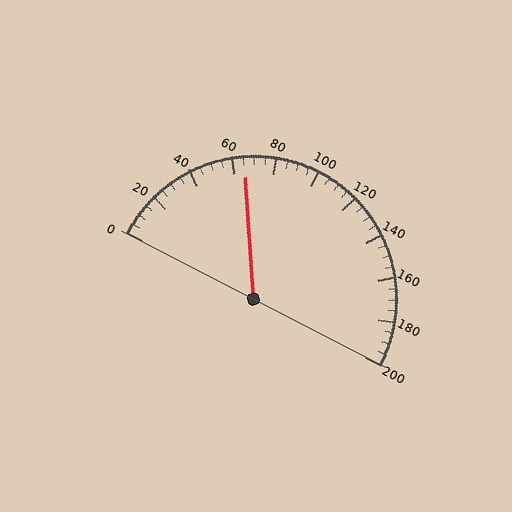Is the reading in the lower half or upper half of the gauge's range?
The reading is in the lower half of the range (0 to 200).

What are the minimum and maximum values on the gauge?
The gauge ranges from 0 to 200.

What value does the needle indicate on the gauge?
The needle indicates approximately 65.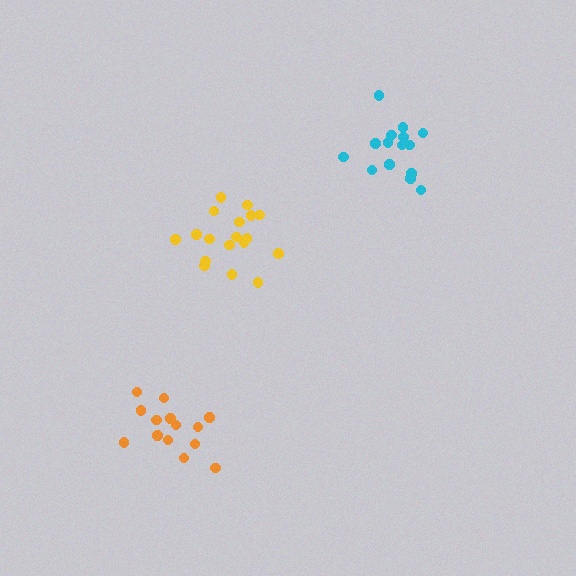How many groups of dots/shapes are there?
There are 3 groups.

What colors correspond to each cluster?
The clusters are colored: orange, yellow, cyan.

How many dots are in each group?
Group 1: 14 dots, Group 2: 18 dots, Group 3: 15 dots (47 total).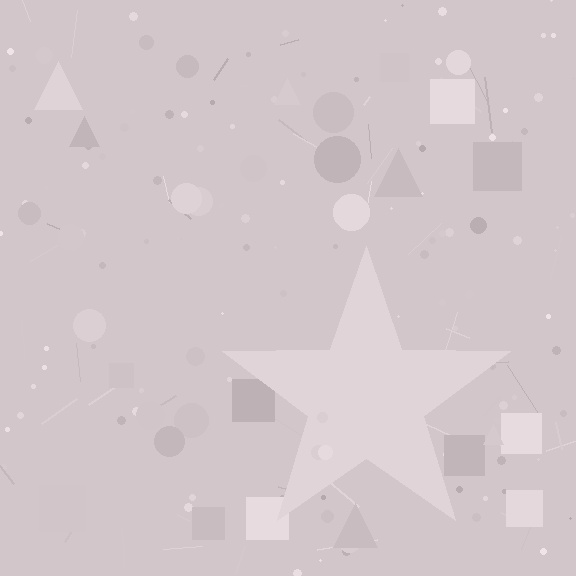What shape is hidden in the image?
A star is hidden in the image.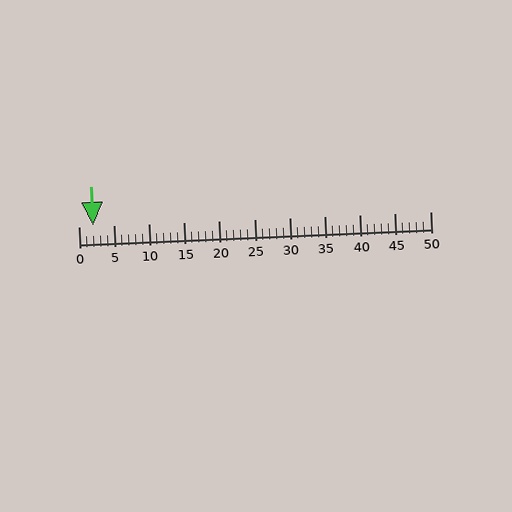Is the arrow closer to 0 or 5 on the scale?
The arrow is closer to 0.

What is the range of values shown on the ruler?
The ruler shows values from 0 to 50.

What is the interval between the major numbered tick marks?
The major tick marks are spaced 5 units apart.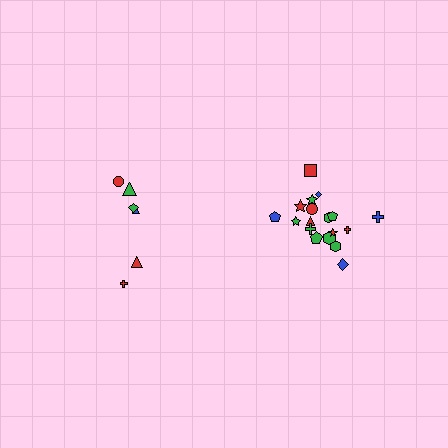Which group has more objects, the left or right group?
The right group.